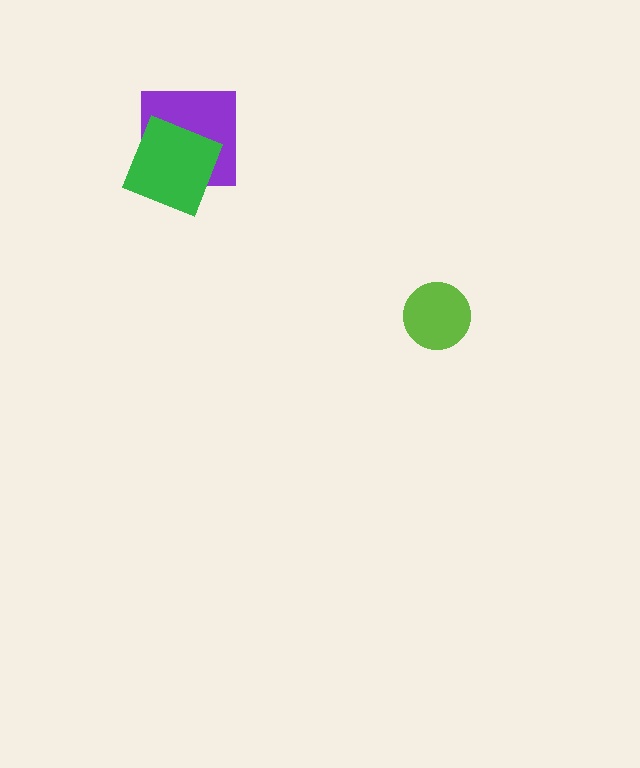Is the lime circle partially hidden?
No, no other shape covers it.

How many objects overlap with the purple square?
1 object overlaps with the purple square.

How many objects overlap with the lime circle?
0 objects overlap with the lime circle.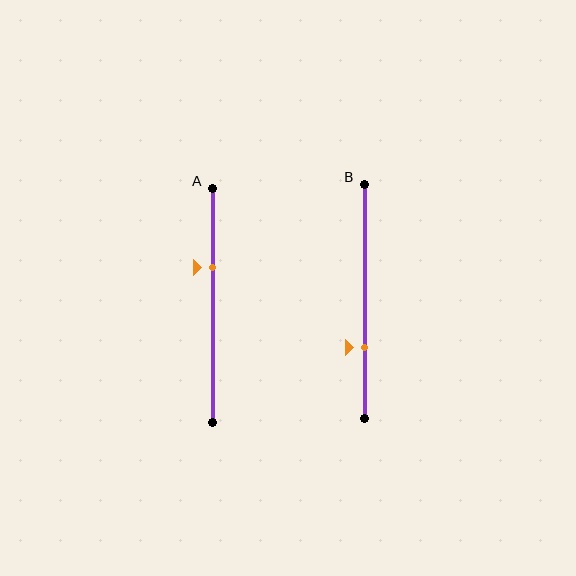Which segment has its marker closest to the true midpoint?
Segment A has its marker closest to the true midpoint.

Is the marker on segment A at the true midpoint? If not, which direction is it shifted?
No, the marker on segment A is shifted upward by about 16% of the segment length.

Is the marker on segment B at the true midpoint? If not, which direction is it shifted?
No, the marker on segment B is shifted downward by about 20% of the segment length.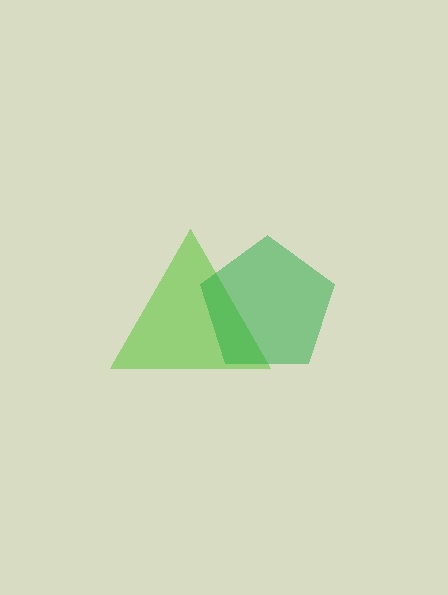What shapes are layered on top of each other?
The layered shapes are: a lime triangle, a green pentagon.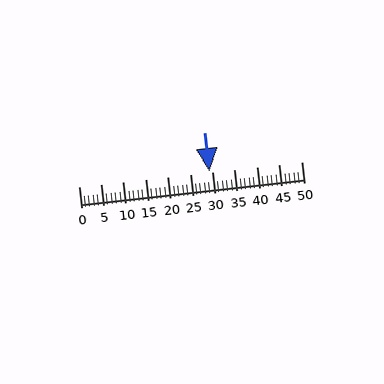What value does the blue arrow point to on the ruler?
The blue arrow points to approximately 29.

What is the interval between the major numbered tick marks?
The major tick marks are spaced 5 units apart.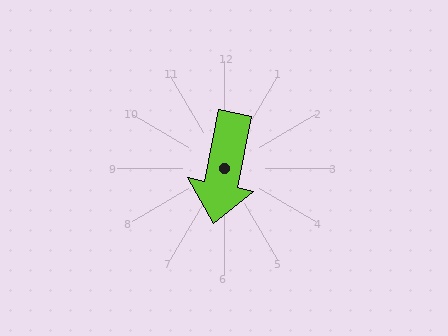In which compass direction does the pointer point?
South.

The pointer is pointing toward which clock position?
Roughly 6 o'clock.